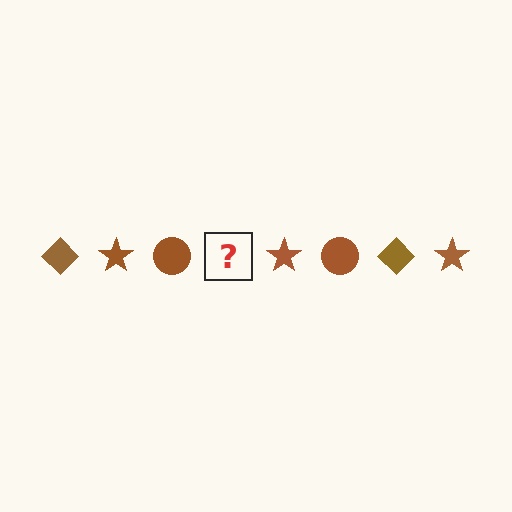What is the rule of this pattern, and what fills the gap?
The rule is that the pattern cycles through diamond, star, circle shapes in brown. The gap should be filled with a brown diamond.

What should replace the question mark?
The question mark should be replaced with a brown diamond.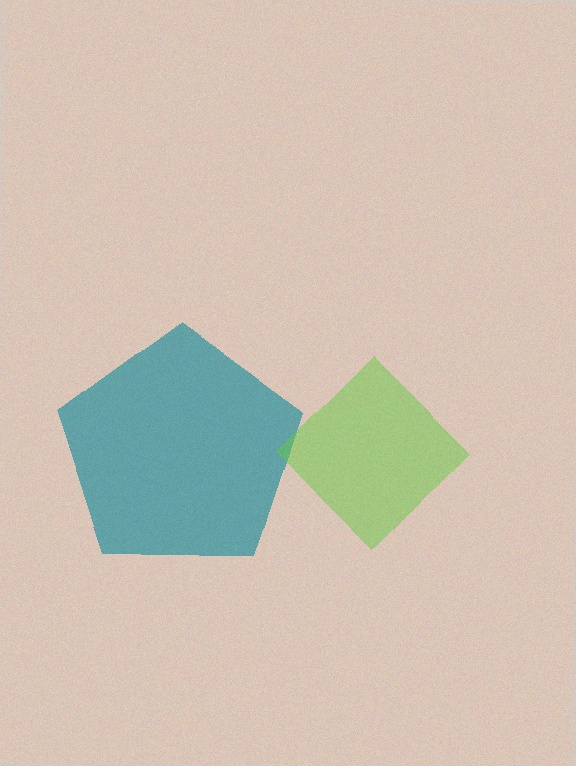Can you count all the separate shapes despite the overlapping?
Yes, there are 2 separate shapes.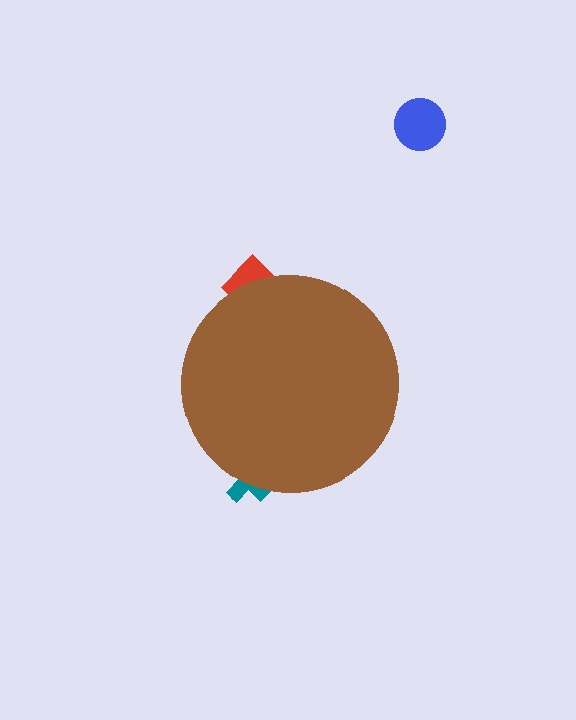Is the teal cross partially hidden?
Yes, the teal cross is partially hidden behind the brown circle.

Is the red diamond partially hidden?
Yes, the red diamond is partially hidden behind the brown circle.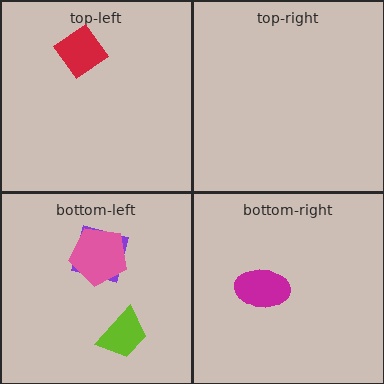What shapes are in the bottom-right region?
The magenta ellipse.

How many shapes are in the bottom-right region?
1.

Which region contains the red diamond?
The top-left region.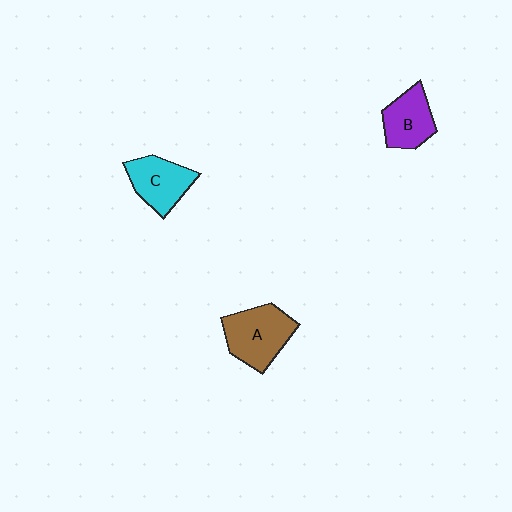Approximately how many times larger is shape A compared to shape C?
Approximately 1.3 times.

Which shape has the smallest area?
Shape B (purple).